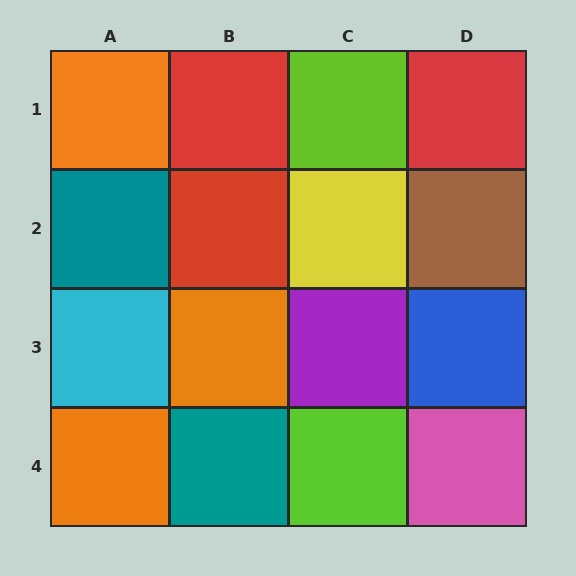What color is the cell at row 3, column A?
Cyan.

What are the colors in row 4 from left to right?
Orange, teal, lime, pink.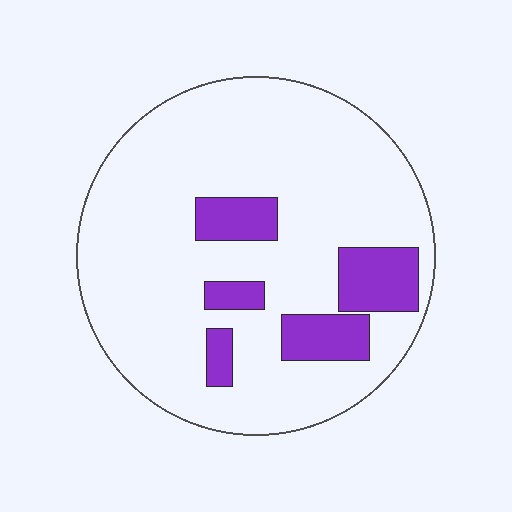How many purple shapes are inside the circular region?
5.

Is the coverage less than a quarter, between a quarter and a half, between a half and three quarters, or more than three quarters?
Less than a quarter.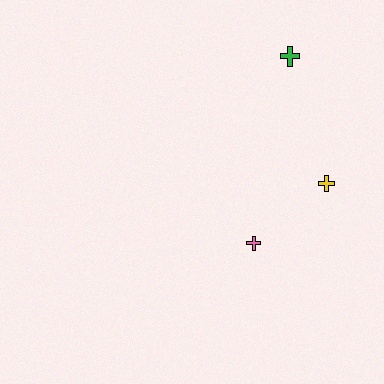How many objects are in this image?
There are 3 objects.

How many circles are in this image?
There are no circles.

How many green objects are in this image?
There is 1 green object.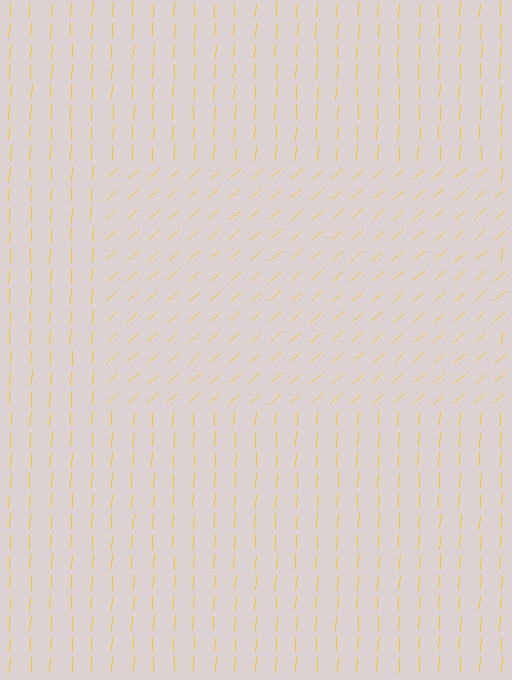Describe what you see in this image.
The image is filled with small yellow line segments. A rectangle region in the image has lines oriented differently from the surrounding lines, creating a visible texture boundary.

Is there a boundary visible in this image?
Yes, there is a texture boundary formed by a change in line orientation.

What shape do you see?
I see a rectangle.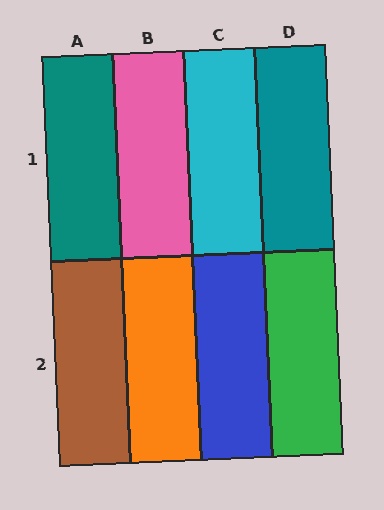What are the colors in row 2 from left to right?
Brown, orange, blue, green.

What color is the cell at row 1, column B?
Pink.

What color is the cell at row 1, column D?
Teal.